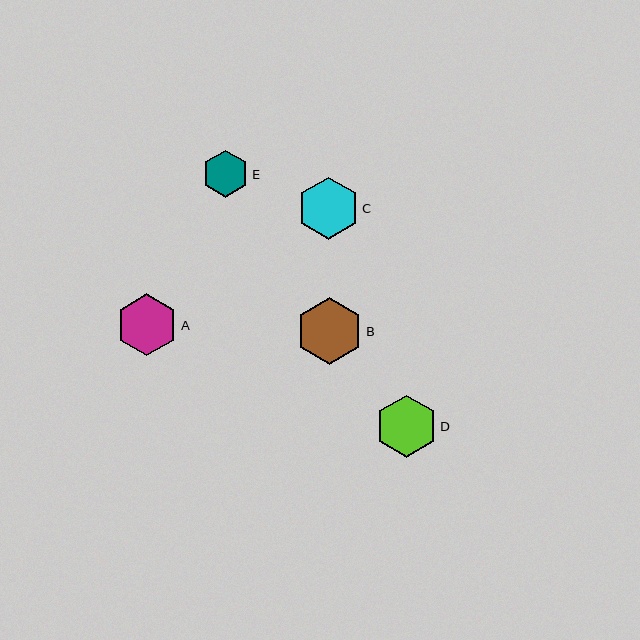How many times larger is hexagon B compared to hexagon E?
Hexagon B is approximately 1.4 times the size of hexagon E.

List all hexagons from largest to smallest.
From largest to smallest: B, D, C, A, E.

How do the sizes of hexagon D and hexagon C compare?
Hexagon D and hexagon C are approximately the same size.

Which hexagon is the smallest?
Hexagon E is the smallest with a size of approximately 47 pixels.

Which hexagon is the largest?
Hexagon B is the largest with a size of approximately 67 pixels.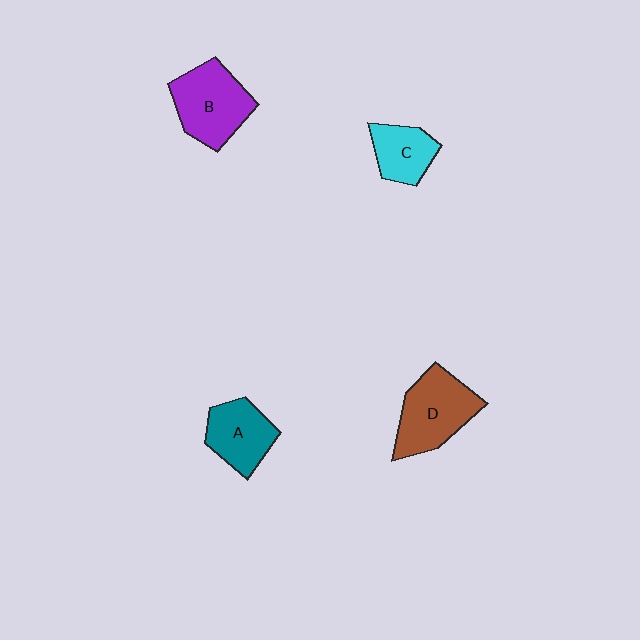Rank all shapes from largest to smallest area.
From largest to smallest: D (brown), B (purple), A (teal), C (cyan).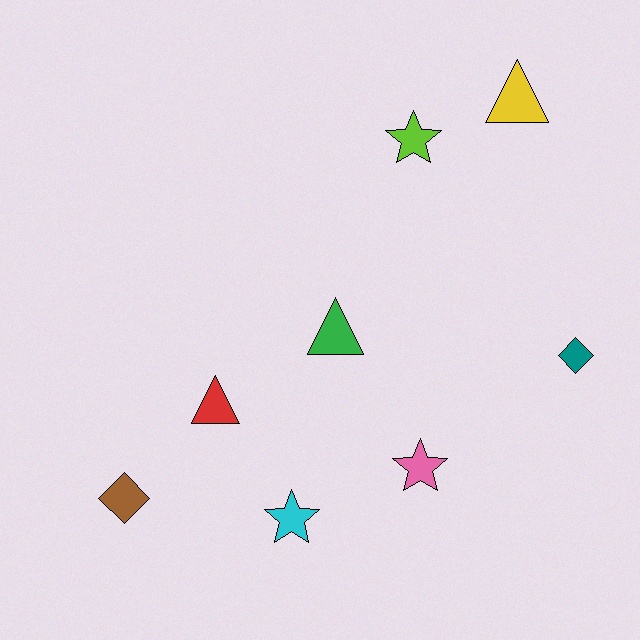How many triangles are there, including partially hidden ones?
There are 3 triangles.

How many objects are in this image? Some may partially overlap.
There are 8 objects.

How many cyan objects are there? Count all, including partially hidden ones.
There is 1 cyan object.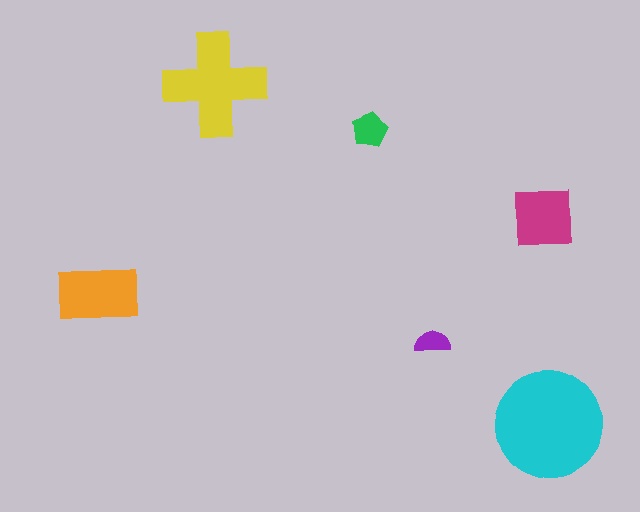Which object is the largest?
The cyan circle.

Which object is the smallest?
The purple semicircle.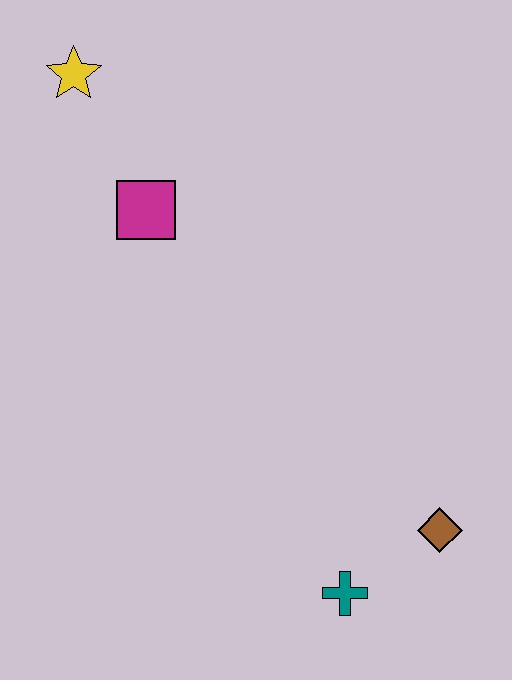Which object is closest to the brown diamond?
The teal cross is closest to the brown diamond.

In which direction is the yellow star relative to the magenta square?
The yellow star is above the magenta square.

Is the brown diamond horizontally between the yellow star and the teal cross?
No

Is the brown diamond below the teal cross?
No